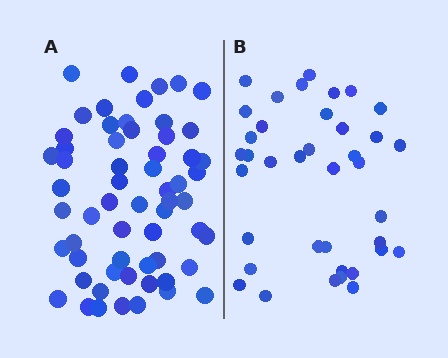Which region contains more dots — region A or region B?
Region A (the left region) has more dots.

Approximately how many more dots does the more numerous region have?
Region A has approximately 20 more dots than region B.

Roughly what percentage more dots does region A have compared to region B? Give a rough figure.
About 60% more.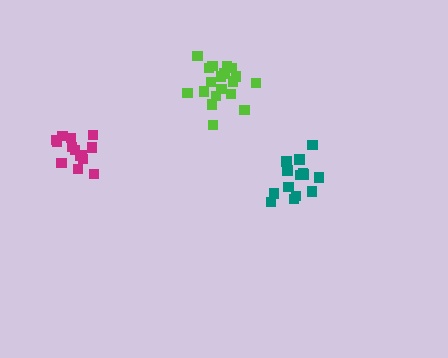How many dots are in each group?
Group 1: 19 dots, Group 2: 14 dots, Group 3: 14 dots (47 total).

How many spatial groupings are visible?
There are 3 spatial groupings.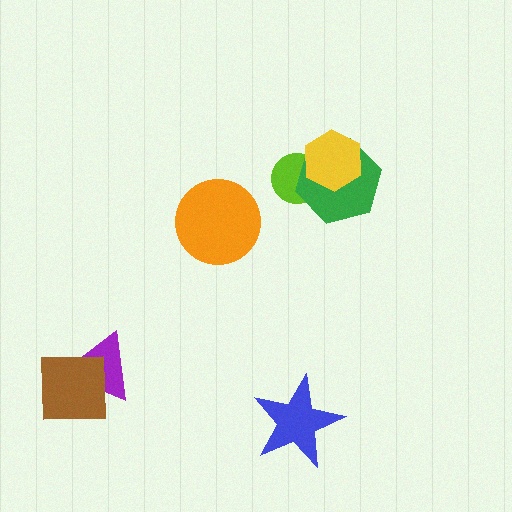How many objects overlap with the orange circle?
0 objects overlap with the orange circle.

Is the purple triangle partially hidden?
Yes, it is partially covered by another shape.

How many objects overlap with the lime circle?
2 objects overlap with the lime circle.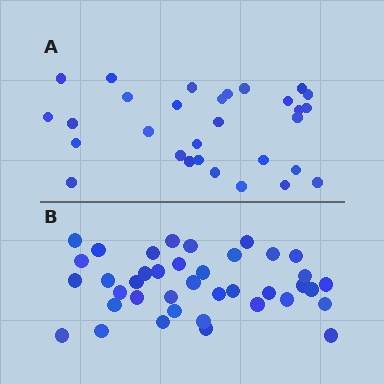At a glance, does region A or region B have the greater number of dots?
Region B (the bottom region) has more dots.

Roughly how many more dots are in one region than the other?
Region B has roughly 8 or so more dots than region A.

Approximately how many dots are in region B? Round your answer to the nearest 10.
About 40 dots. (The exact count is 39, which rounds to 40.)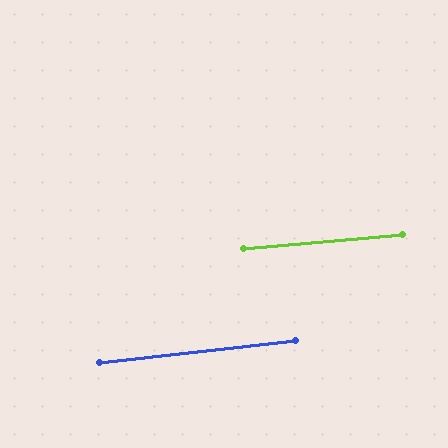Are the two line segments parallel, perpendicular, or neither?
Parallel — their directions differ by only 1.2°.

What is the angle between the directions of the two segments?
Approximately 1 degree.